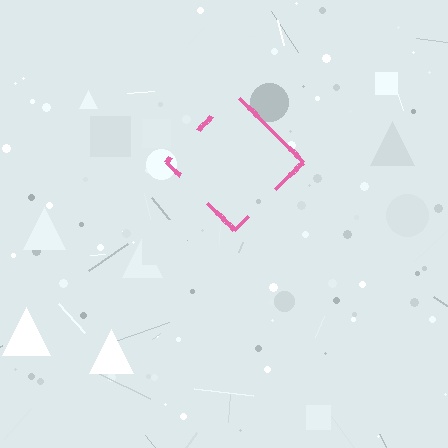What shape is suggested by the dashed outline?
The dashed outline suggests a diamond.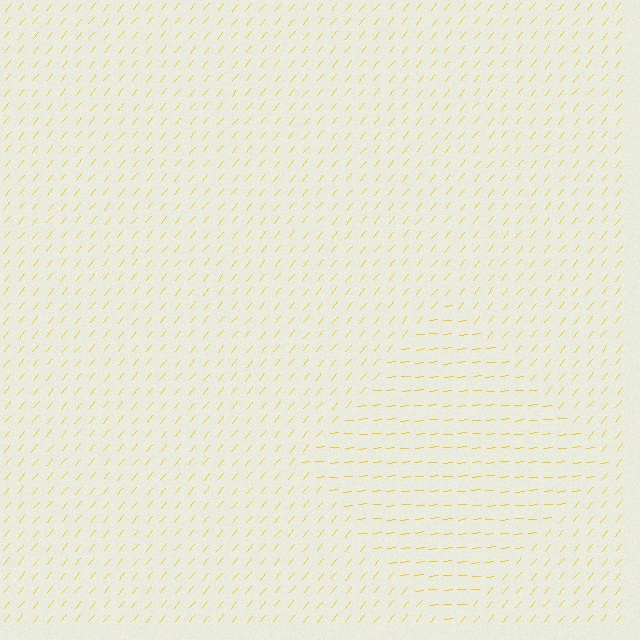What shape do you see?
I see a diamond.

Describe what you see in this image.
The image is filled with small yellow line segments. A diamond region in the image has lines oriented differently from the surrounding lines, creating a visible texture boundary.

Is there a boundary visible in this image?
Yes, there is a texture boundary formed by a change in line orientation.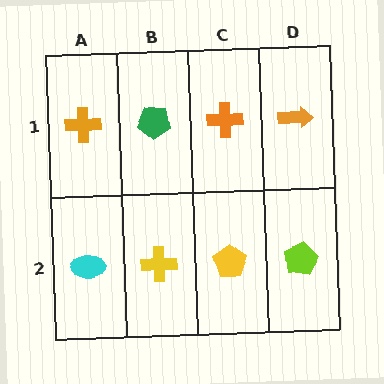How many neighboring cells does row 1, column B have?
3.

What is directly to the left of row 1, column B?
An orange cross.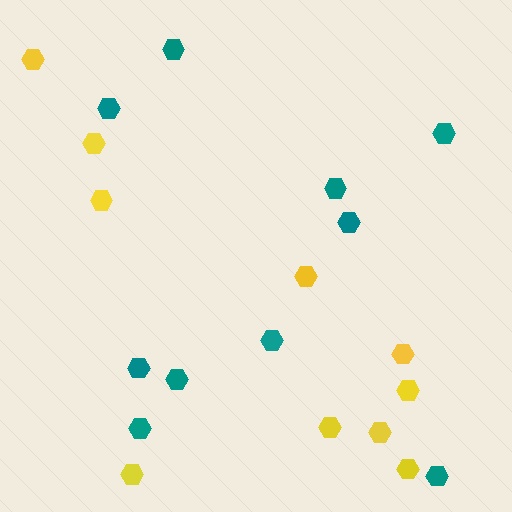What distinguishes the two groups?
There are 2 groups: one group of teal hexagons (10) and one group of yellow hexagons (10).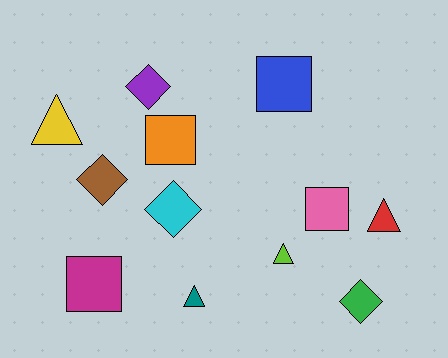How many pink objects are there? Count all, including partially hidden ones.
There is 1 pink object.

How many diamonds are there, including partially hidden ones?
There are 4 diamonds.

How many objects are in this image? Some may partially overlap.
There are 12 objects.